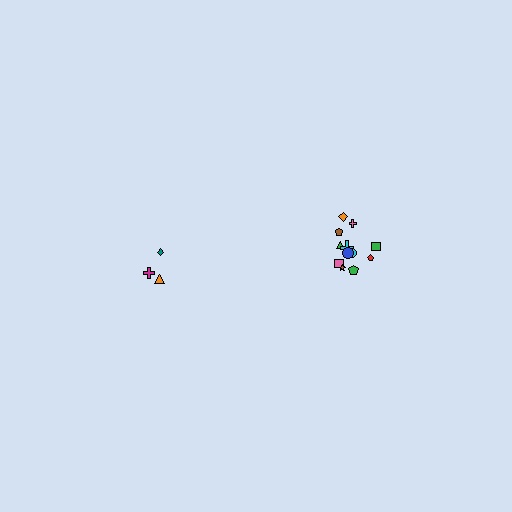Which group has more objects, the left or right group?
The right group.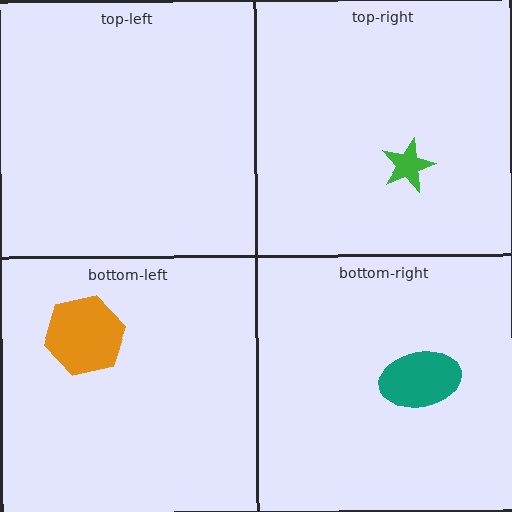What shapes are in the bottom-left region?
The orange hexagon.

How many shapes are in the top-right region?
1.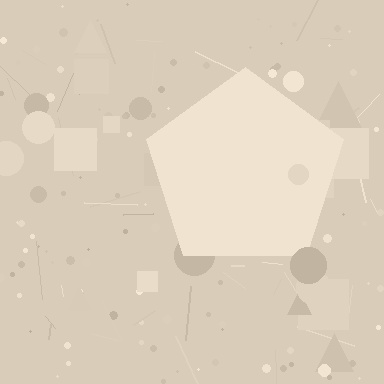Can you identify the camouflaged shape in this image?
The camouflaged shape is a pentagon.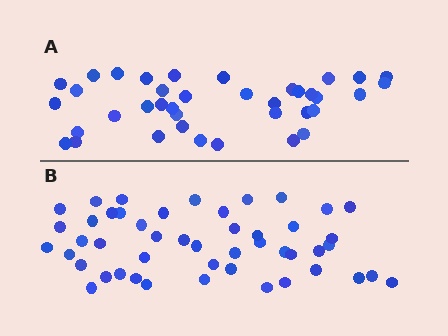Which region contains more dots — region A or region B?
Region B (the bottom region) has more dots.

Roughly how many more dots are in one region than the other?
Region B has roughly 10 or so more dots than region A.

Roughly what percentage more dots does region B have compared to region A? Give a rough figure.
About 25% more.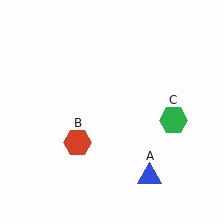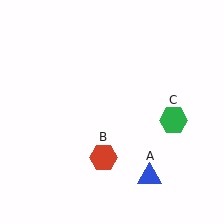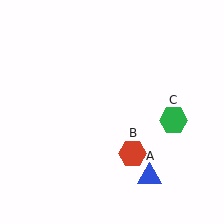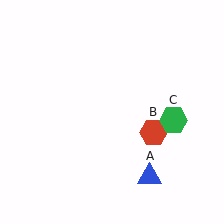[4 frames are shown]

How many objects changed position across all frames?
1 object changed position: red hexagon (object B).